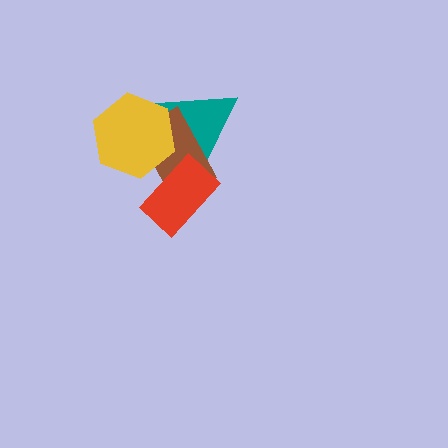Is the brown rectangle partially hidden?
Yes, it is partially covered by another shape.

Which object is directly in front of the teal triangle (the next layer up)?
The brown rectangle is directly in front of the teal triangle.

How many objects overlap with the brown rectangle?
3 objects overlap with the brown rectangle.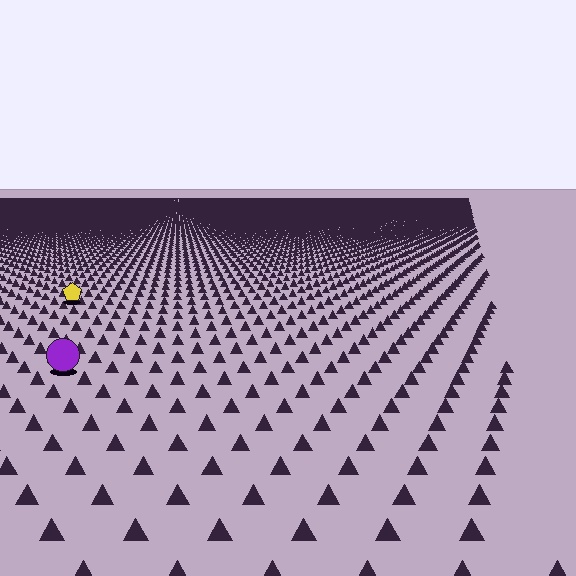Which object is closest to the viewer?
The purple circle is closest. The texture marks near it are larger and more spread out.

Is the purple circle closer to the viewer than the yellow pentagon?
Yes. The purple circle is closer — you can tell from the texture gradient: the ground texture is coarser near it.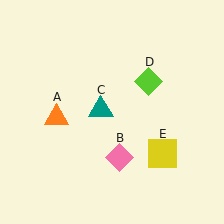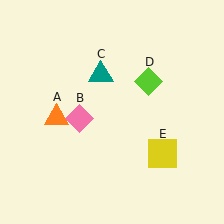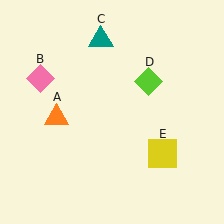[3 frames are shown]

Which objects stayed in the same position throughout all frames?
Orange triangle (object A) and lime diamond (object D) and yellow square (object E) remained stationary.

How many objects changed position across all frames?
2 objects changed position: pink diamond (object B), teal triangle (object C).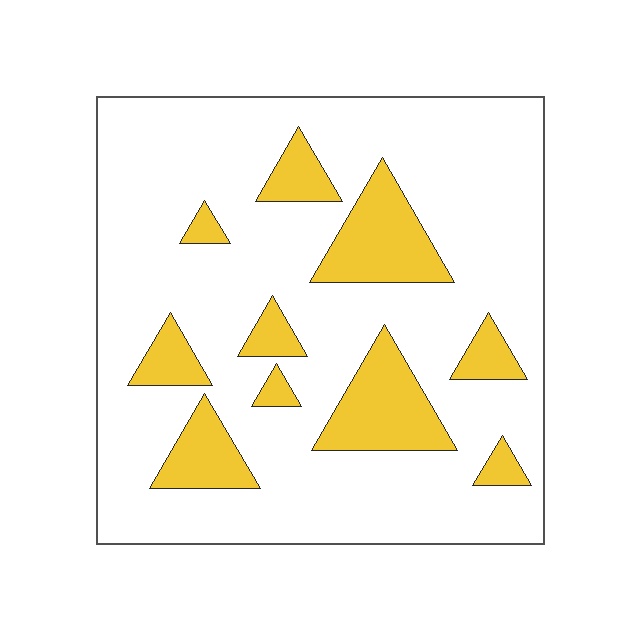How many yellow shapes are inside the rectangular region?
10.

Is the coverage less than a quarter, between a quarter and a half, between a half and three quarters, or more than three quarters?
Less than a quarter.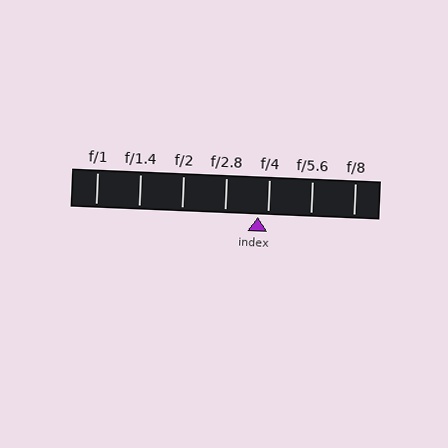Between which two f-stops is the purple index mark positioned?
The index mark is between f/2.8 and f/4.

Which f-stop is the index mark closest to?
The index mark is closest to f/4.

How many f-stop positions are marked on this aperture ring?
There are 7 f-stop positions marked.